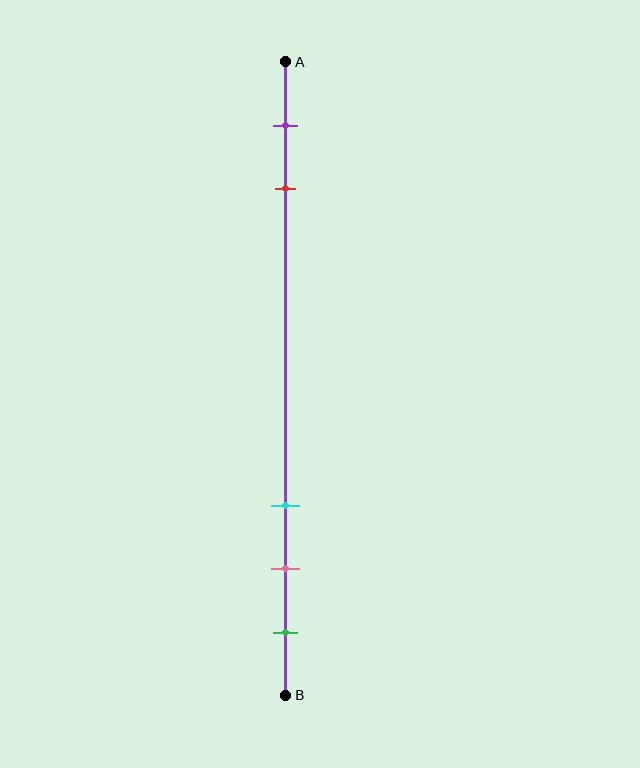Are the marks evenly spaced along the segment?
No, the marks are not evenly spaced.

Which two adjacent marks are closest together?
The pink and green marks are the closest adjacent pair.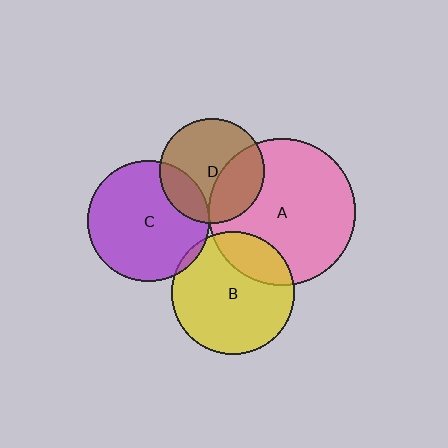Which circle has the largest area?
Circle A (pink).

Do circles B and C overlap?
Yes.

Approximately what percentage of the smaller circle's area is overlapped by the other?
Approximately 5%.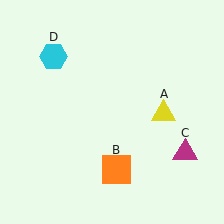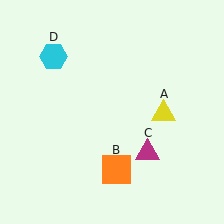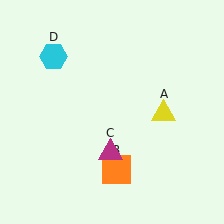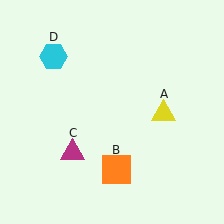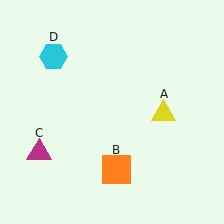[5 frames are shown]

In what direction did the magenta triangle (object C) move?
The magenta triangle (object C) moved left.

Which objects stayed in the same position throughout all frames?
Yellow triangle (object A) and orange square (object B) and cyan hexagon (object D) remained stationary.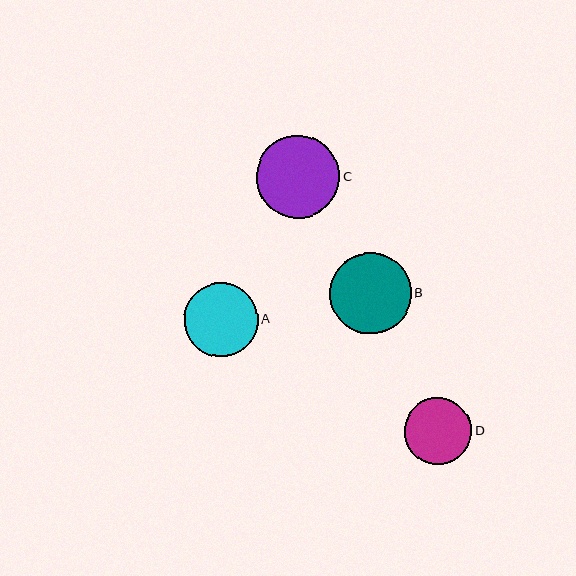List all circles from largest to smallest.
From largest to smallest: C, B, A, D.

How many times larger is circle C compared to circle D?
Circle C is approximately 1.2 times the size of circle D.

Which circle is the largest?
Circle C is the largest with a size of approximately 83 pixels.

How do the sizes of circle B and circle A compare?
Circle B and circle A are approximately the same size.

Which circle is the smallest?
Circle D is the smallest with a size of approximately 67 pixels.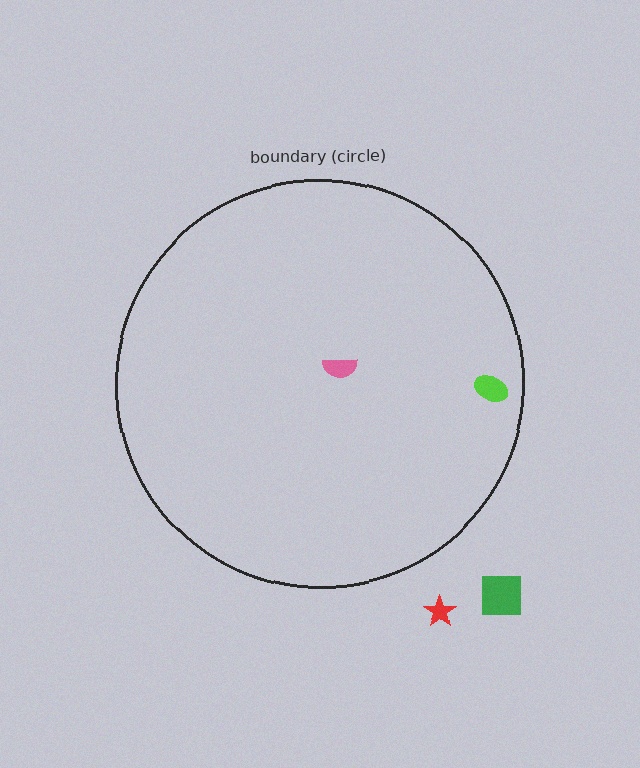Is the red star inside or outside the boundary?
Outside.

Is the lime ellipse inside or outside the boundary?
Inside.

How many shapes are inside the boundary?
2 inside, 2 outside.